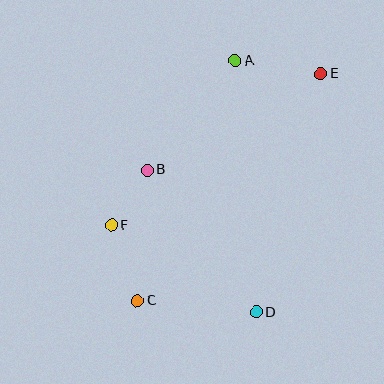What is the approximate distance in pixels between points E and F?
The distance between E and F is approximately 258 pixels.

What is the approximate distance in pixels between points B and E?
The distance between B and E is approximately 199 pixels.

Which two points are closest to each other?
Points B and F are closest to each other.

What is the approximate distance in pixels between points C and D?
The distance between C and D is approximately 120 pixels.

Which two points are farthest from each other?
Points C and E are farthest from each other.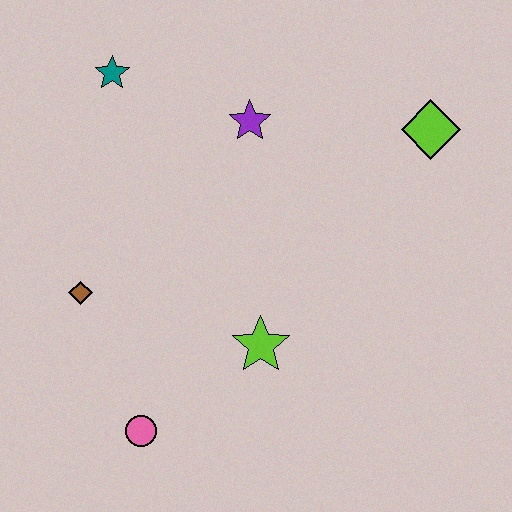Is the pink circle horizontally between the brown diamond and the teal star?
No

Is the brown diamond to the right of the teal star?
No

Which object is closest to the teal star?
The purple star is closest to the teal star.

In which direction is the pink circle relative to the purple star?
The pink circle is below the purple star.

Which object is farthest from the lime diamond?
The pink circle is farthest from the lime diamond.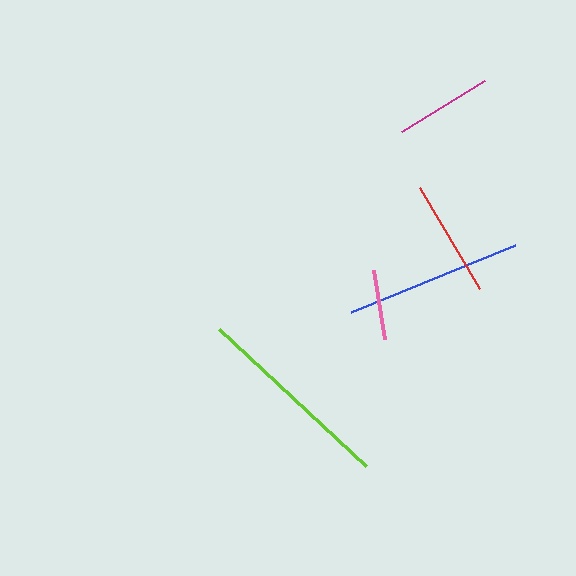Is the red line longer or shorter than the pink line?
The red line is longer than the pink line.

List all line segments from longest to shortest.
From longest to shortest: lime, blue, red, magenta, pink.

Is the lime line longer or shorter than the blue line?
The lime line is longer than the blue line.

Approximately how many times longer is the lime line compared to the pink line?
The lime line is approximately 2.9 times the length of the pink line.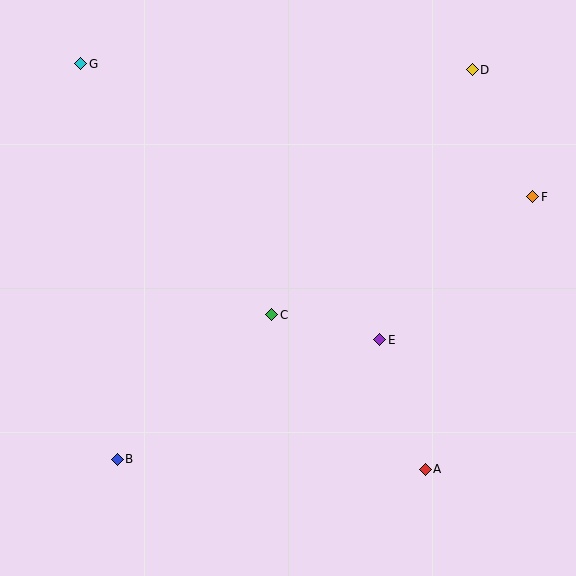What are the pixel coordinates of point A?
Point A is at (425, 469).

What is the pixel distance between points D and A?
The distance between D and A is 402 pixels.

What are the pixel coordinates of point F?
Point F is at (533, 197).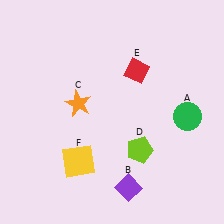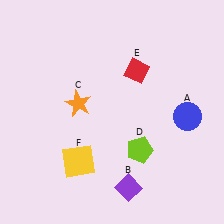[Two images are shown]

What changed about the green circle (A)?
In Image 1, A is green. In Image 2, it changed to blue.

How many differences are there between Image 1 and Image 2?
There is 1 difference between the two images.